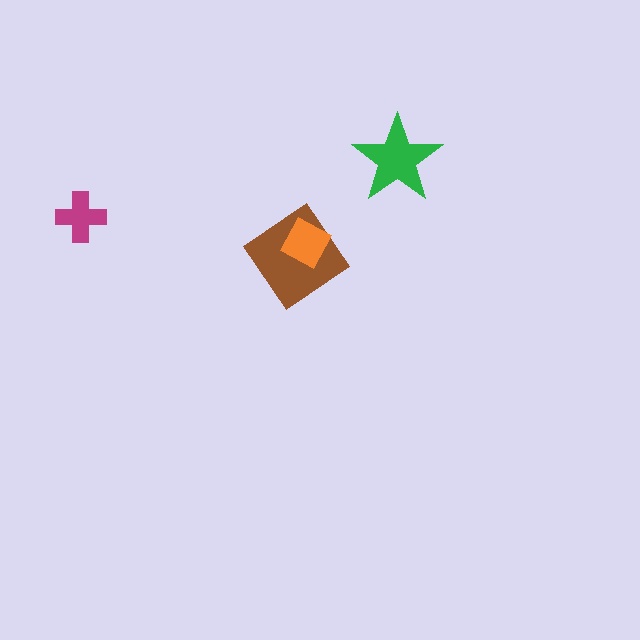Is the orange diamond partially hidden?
No, no other shape covers it.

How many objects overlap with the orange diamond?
1 object overlaps with the orange diamond.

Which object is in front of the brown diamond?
The orange diamond is in front of the brown diamond.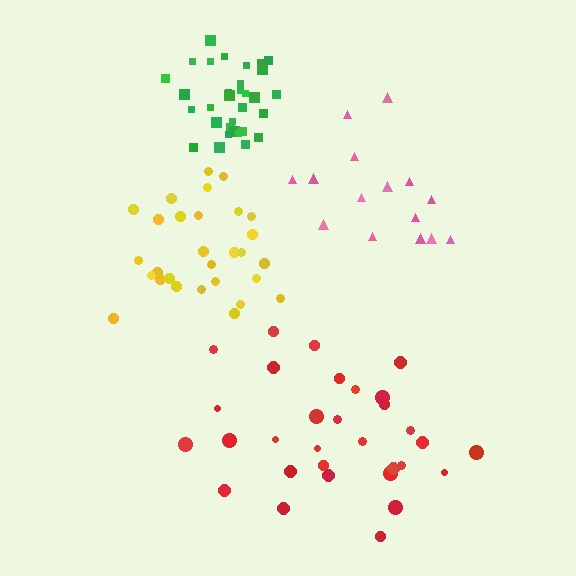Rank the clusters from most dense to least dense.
green, yellow, red, pink.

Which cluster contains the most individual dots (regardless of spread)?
Green (32).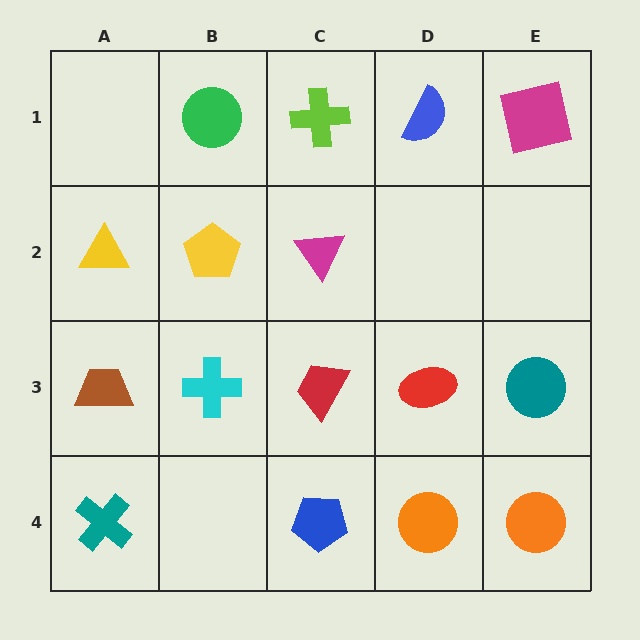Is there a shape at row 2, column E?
No, that cell is empty.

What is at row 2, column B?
A yellow pentagon.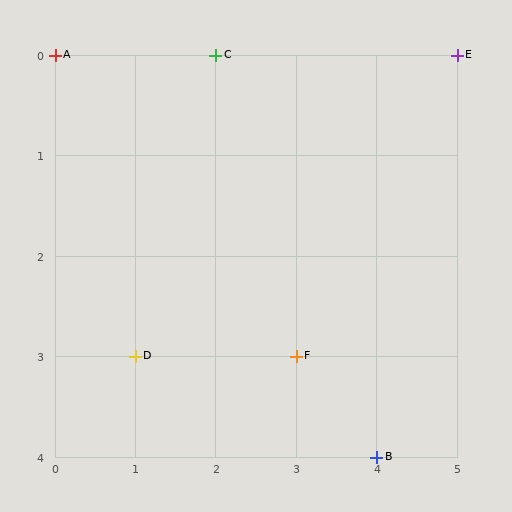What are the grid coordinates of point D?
Point D is at grid coordinates (1, 3).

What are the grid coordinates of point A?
Point A is at grid coordinates (0, 0).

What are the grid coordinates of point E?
Point E is at grid coordinates (5, 0).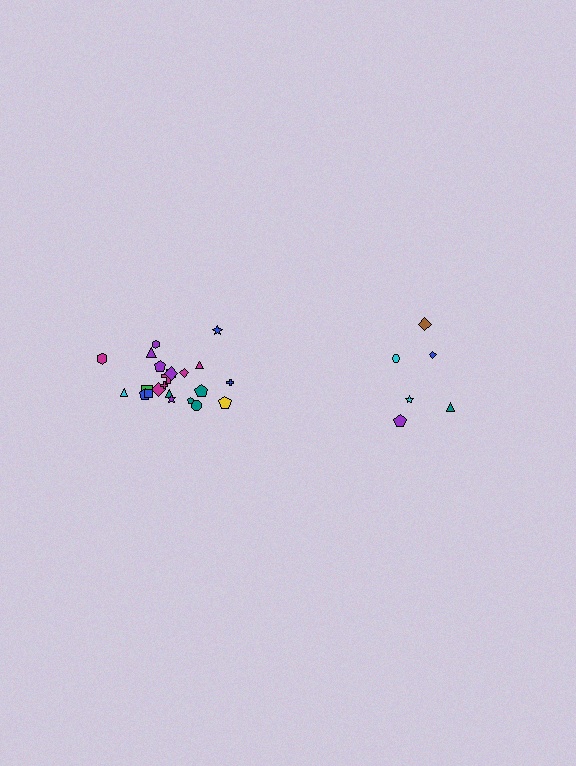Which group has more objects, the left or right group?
The left group.